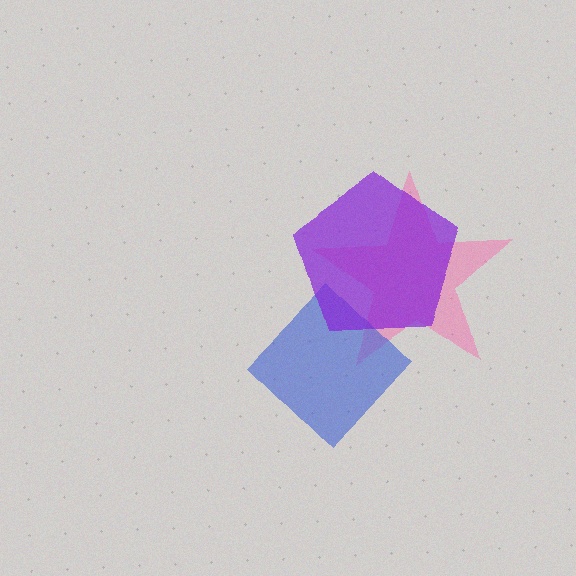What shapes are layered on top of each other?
The layered shapes are: a pink star, a blue diamond, a purple pentagon.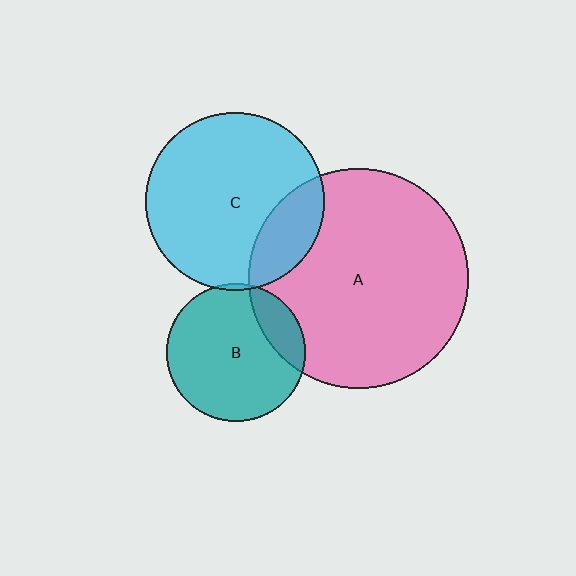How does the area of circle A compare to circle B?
Approximately 2.5 times.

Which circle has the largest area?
Circle A (pink).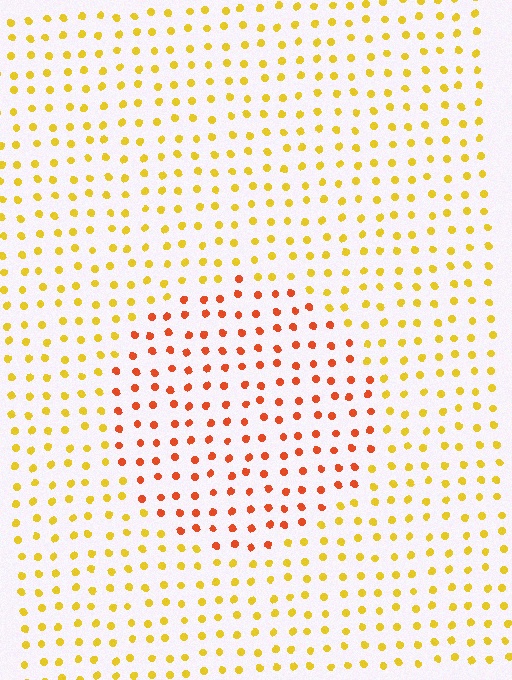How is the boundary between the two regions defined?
The boundary is defined purely by a slight shift in hue (about 40 degrees). Spacing, size, and orientation are identical on both sides.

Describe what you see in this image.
The image is filled with small yellow elements in a uniform arrangement. A circle-shaped region is visible where the elements are tinted to a slightly different hue, forming a subtle color boundary.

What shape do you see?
I see a circle.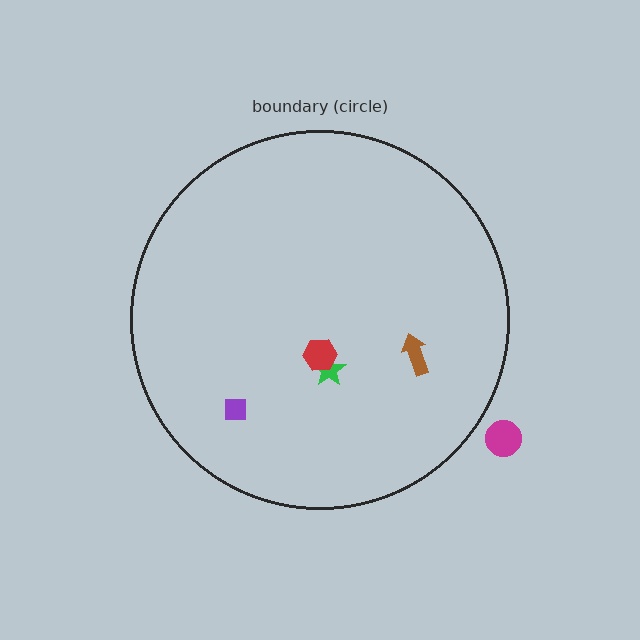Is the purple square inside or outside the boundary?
Inside.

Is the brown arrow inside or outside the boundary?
Inside.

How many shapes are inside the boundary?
4 inside, 1 outside.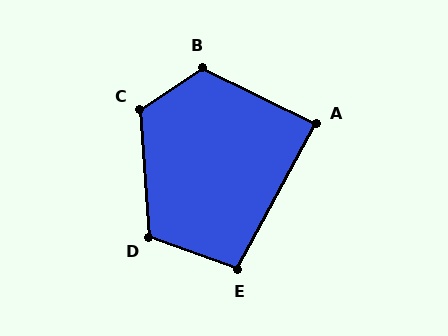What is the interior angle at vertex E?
Approximately 98 degrees (obtuse).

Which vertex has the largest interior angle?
B, at approximately 120 degrees.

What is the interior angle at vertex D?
Approximately 114 degrees (obtuse).